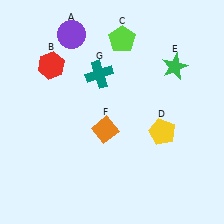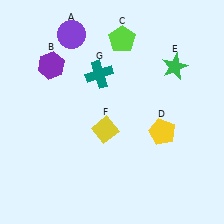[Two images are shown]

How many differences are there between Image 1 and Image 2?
There are 2 differences between the two images.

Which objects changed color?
B changed from red to purple. F changed from orange to yellow.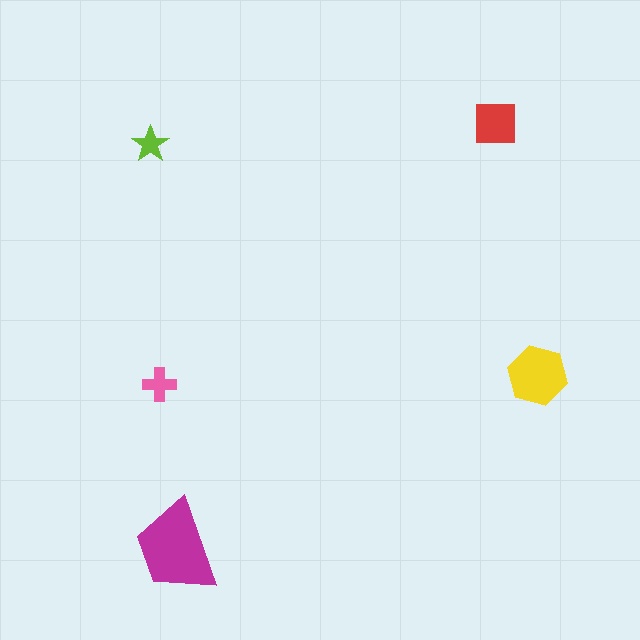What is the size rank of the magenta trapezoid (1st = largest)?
1st.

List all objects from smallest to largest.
The lime star, the pink cross, the red square, the yellow hexagon, the magenta trapezoid.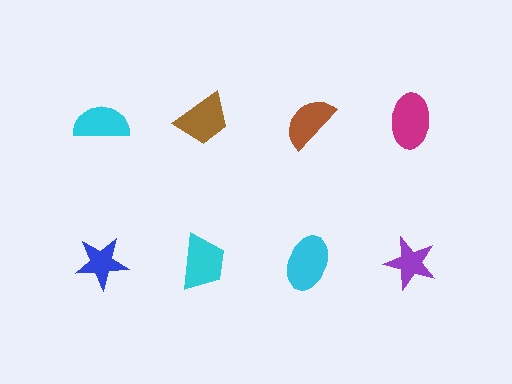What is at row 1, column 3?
A brown semicircle.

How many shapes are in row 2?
4 shapes.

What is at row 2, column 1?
A blue star.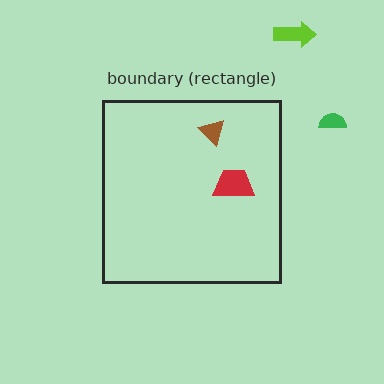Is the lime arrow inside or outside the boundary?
Outside.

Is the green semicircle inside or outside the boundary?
Outside.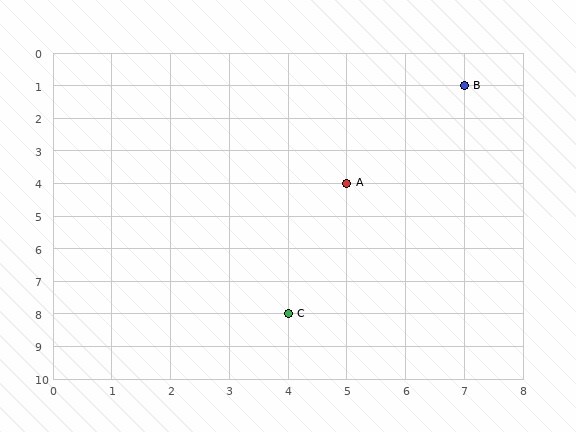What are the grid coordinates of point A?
Point A is at grid coordinates (5, 4).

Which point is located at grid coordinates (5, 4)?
Point A is at (5, 4).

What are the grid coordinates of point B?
Point B is at grid coordinates (7, 1).